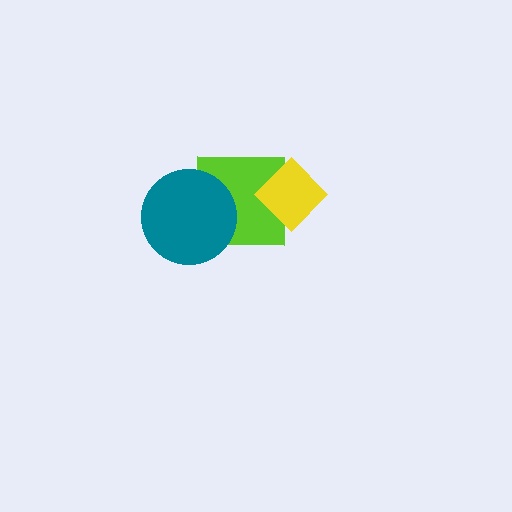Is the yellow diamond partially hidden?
No, no other shape covers it.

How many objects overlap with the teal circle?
1 object overlaps with the teal circle.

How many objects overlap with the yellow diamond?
1 object overlaps with the yellow diamond.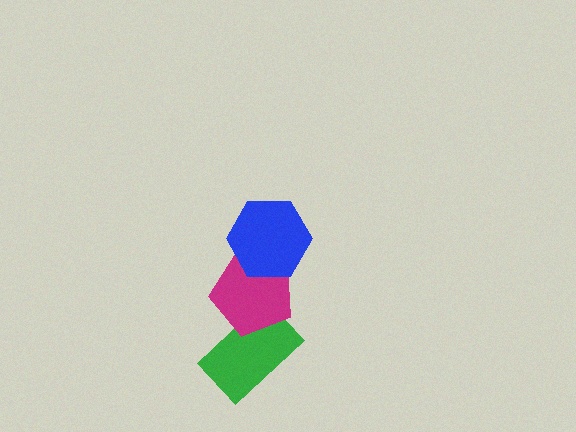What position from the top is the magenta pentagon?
The magenta pentagon is 2nd from the top.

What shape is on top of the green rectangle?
The magenta pentagon is on top of the green rectangle.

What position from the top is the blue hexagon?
The blue hexagon is 1st from the top.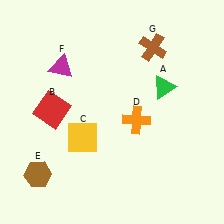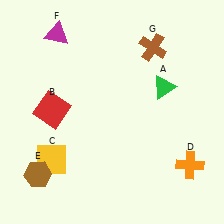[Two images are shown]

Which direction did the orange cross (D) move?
The orange cross (D) moved right.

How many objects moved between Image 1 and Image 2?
3 objects moved between the two images.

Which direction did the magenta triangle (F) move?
The magenta triangle (F) moved up.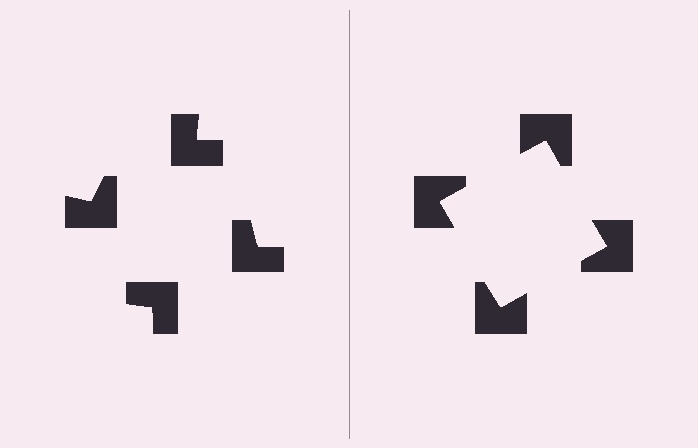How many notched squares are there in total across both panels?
8 — 4 on each side.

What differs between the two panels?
The notched squares are positioned identically on both sides; only the wedge orientations differ. On the right they align to a square; on the left they are misaligned.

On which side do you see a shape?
An illusory square appears on the right side. On the left side the wedge cuts are rotated, so no coherent shape forms.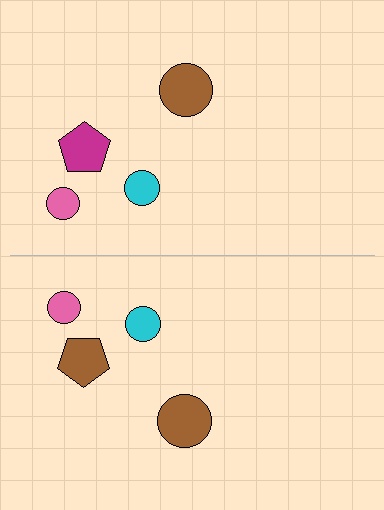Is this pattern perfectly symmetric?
No, the pattern is not perfectly symmetric. The brown pentagon on the bottom side breaks the symmetry — its mirror counterpart is magenta.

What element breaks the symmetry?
The brown pentagon on the bottom side breaks the symmetry — its mirror counterpart is magenta.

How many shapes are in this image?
There are 8 shapes in this image.